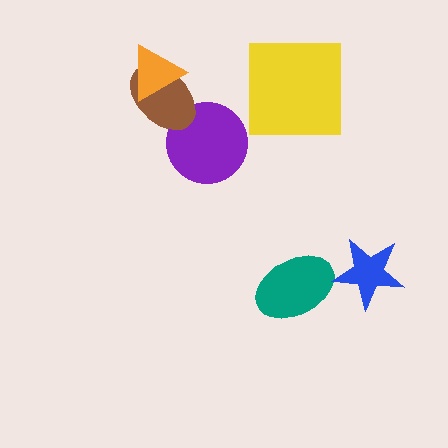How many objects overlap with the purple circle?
1 object overlaps with the purple circle.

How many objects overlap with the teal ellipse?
0 objects overlap with the teal ellipse.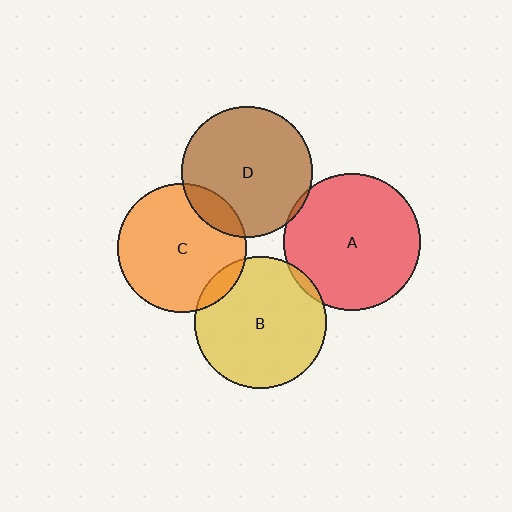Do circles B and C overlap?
Yes.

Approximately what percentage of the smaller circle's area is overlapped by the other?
Approximately 10%.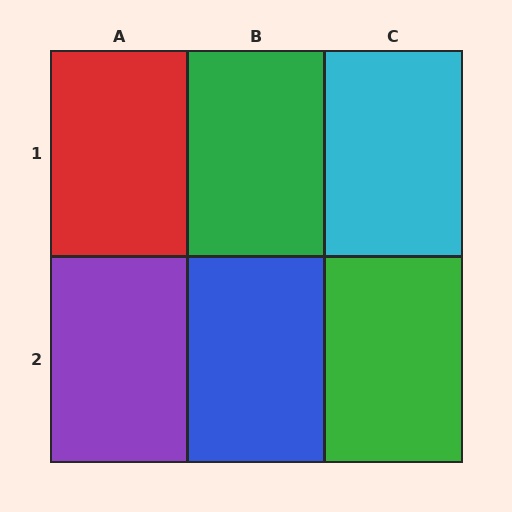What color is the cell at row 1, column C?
Cyan.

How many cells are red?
1 cell is red.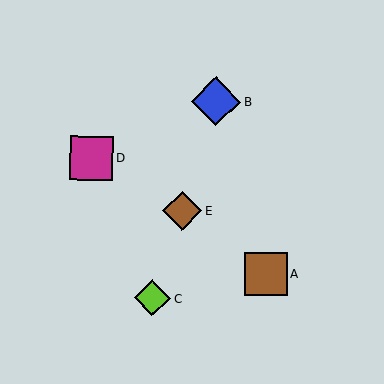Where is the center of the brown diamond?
The center of the brown diamond is at (182, 211).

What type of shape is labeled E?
Shape E is a brown diamond.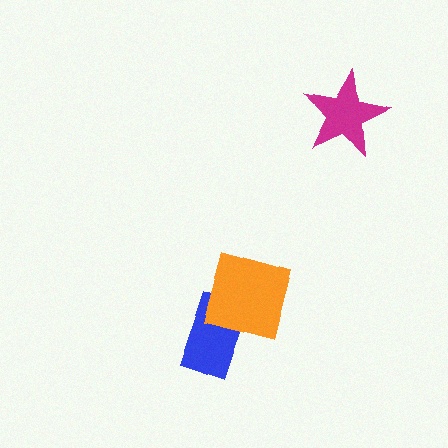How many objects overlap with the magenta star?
0 objects overlap with the magenta star.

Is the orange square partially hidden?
No, no other shape covers it.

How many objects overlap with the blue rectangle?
1 object overlaps with the blue rectangle.